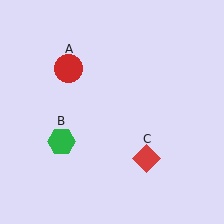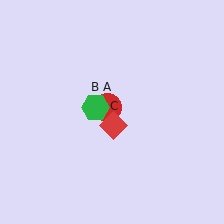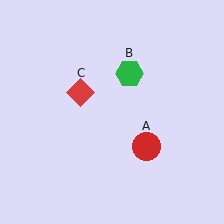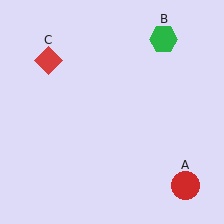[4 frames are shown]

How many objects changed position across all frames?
3 objects changed position: red circle (object A), green hexagon (object B), red diamond (object C).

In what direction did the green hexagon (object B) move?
The green hexagon (object B) moved up and to the right.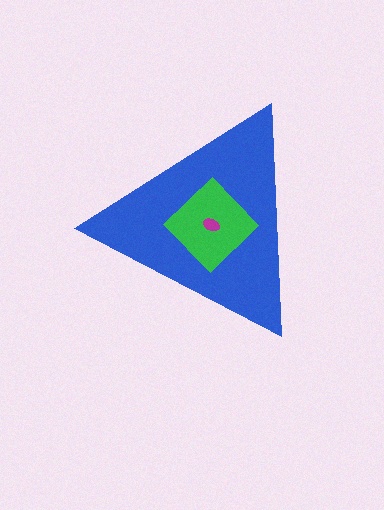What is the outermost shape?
The blue triangle.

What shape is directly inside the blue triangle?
The green diamond.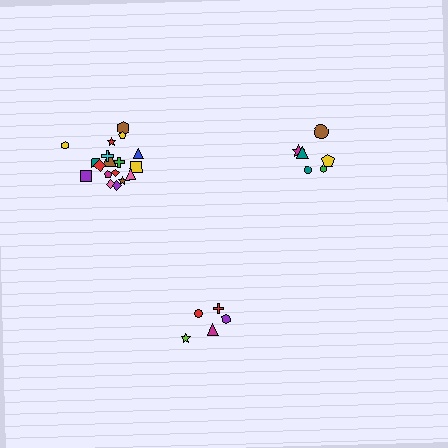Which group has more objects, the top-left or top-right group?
The top-left group.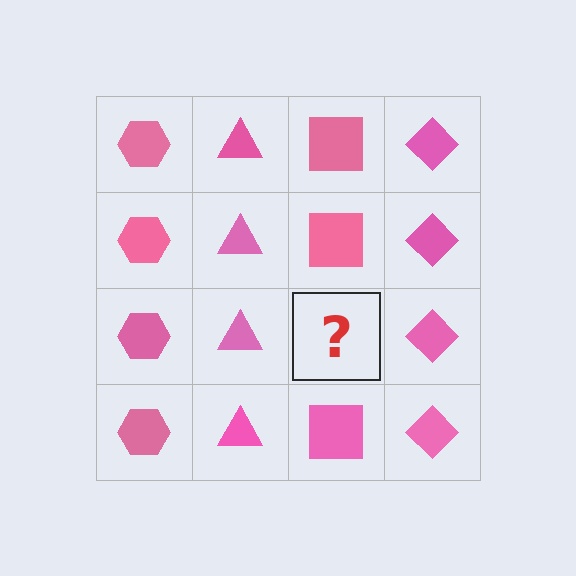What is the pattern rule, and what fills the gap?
The rule is that each column has a consistent shape. The gap should be filled with a pink square.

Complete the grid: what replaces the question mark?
The question mark should be replaced with a pink square.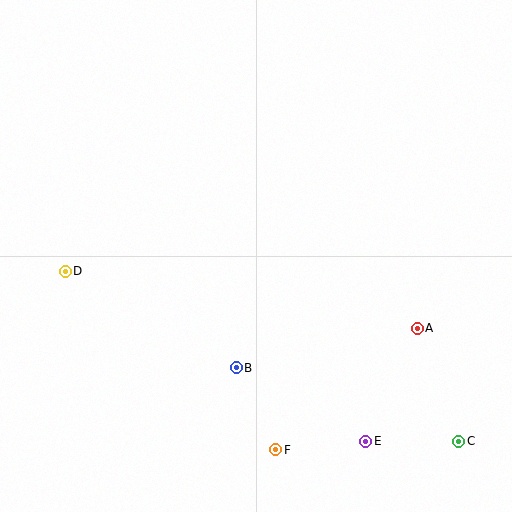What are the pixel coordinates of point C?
Point C is at (459, 441).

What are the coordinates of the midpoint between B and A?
The midpoint between B and A is at (327, 348).